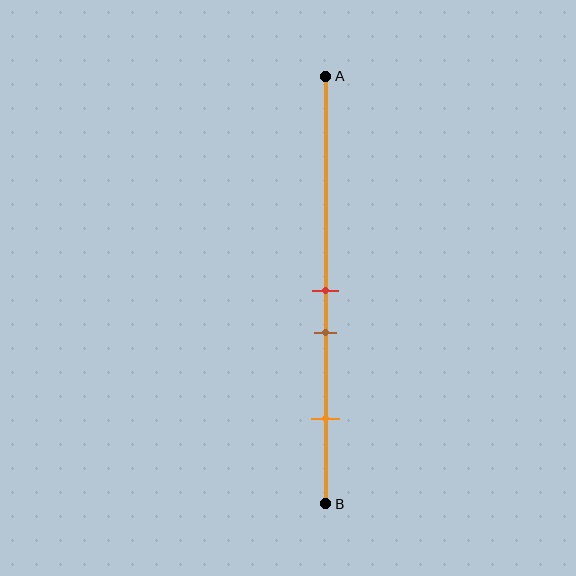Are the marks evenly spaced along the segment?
No, the marks are not evenly spaced.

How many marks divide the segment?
There are 3 marks dividing the segment.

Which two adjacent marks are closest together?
The red and brown marks are the closest adjacent pair.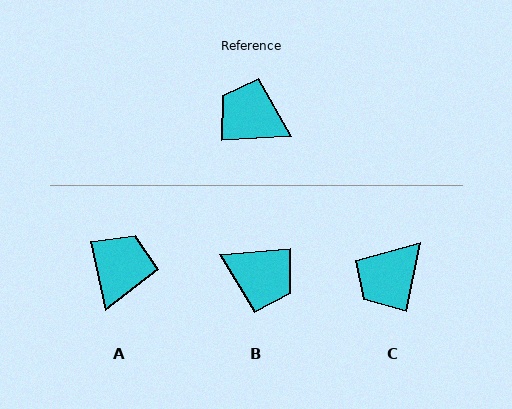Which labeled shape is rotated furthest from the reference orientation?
B, about 179 degrees away.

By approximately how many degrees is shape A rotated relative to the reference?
Approximately 81 degrees clockwise.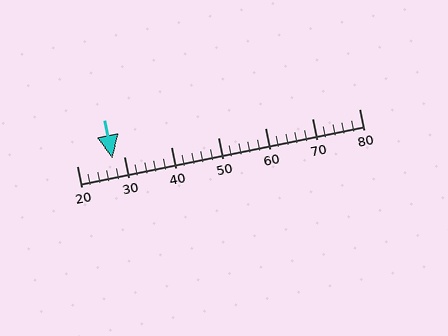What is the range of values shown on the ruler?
The ruler shows values from 20 to 80.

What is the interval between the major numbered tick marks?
The major tick marks are spaced 10 units apart.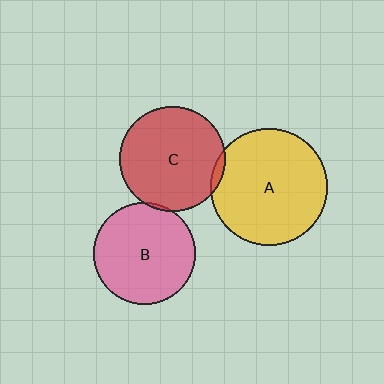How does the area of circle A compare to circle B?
Approximately 1.3 times.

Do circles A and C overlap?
Yes.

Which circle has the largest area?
Circle A (yellow).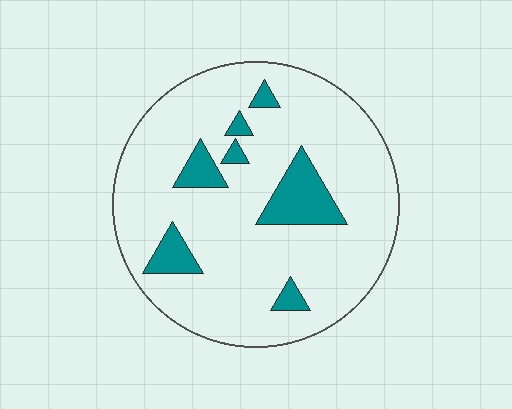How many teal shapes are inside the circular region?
7.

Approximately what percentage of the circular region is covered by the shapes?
Approximately 15%.